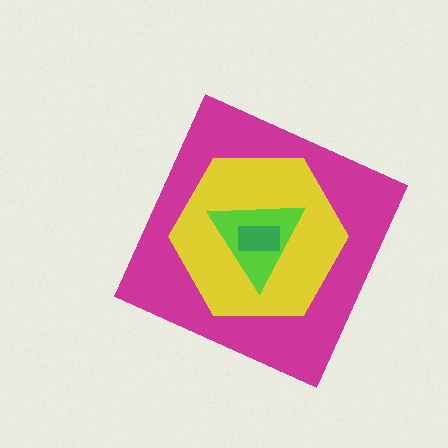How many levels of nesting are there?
4.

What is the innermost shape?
The green rectangle.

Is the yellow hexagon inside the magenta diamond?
Yes.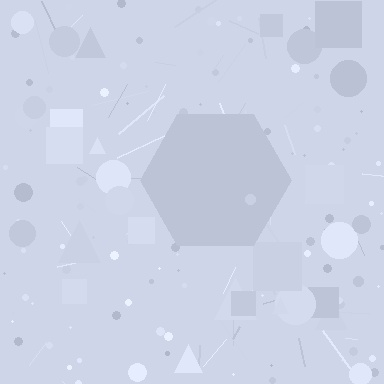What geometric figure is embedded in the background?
A hexagon is embedded in the background.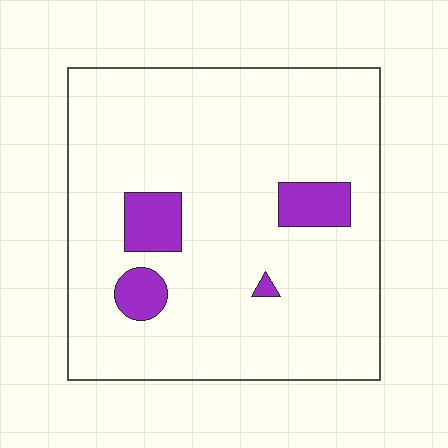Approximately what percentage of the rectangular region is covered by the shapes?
Approximately 10%.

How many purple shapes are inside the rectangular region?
4.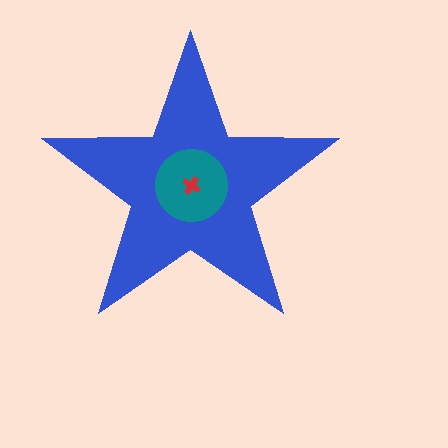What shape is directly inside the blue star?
The teal circle.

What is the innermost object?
The red cross.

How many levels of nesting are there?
3.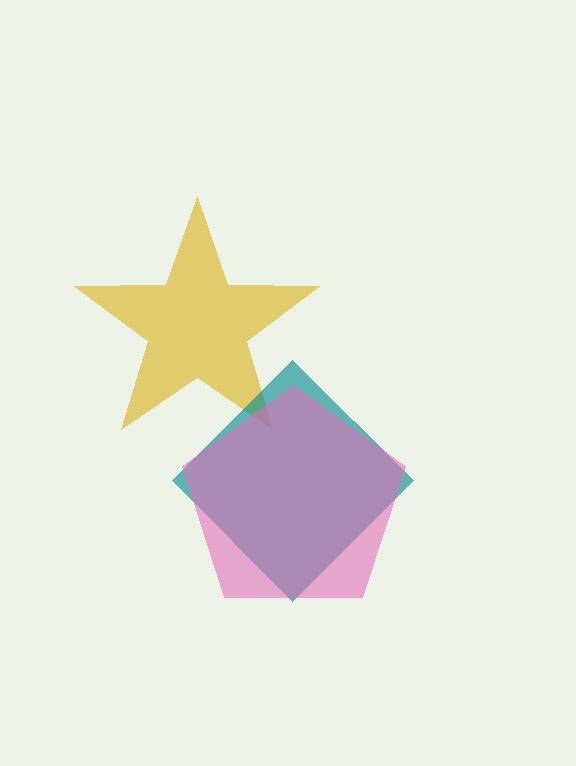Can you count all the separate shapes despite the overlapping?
Yes, there are 3 separate shapes.